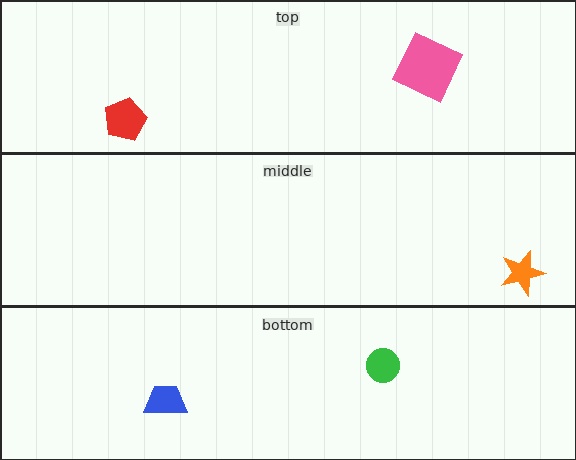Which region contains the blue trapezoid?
The bottom region.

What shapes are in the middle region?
The orange star.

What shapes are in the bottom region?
The blue trapezoid, the green circle.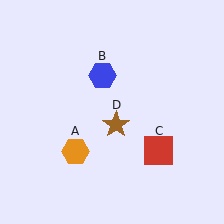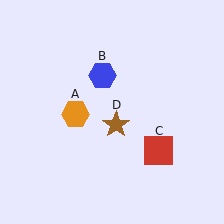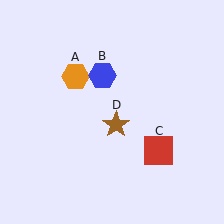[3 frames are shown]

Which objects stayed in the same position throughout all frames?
Blue hexagon (object B) and red square (object C) and brown star (object D) remained stationary.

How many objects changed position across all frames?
1 object changed position: orange hexagon (object A).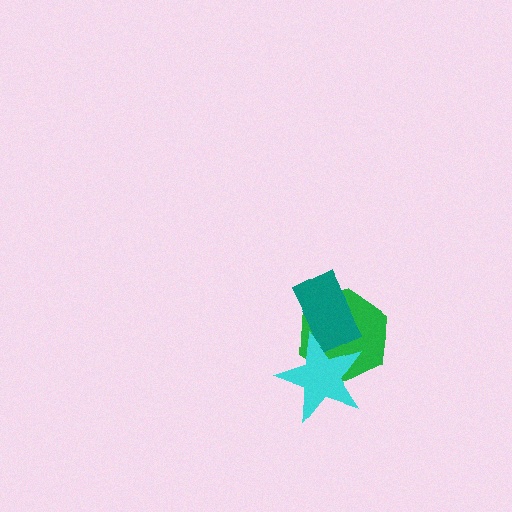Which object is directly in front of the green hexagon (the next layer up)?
The teal rectangle is directly in front of the green hexagon.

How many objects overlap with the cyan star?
2 objects overlap with the cyan star.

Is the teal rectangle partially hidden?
Yes, it is partially covered by another shape.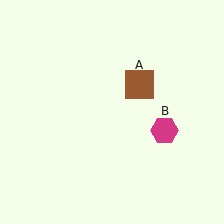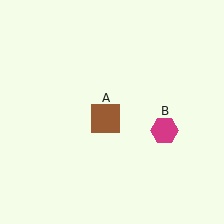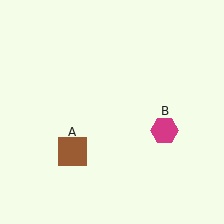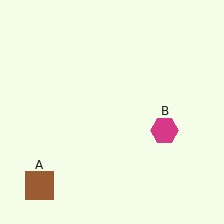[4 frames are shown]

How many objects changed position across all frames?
1 object changed position: brown square (object A).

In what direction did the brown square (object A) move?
The brown square (object A) moved down and to the left.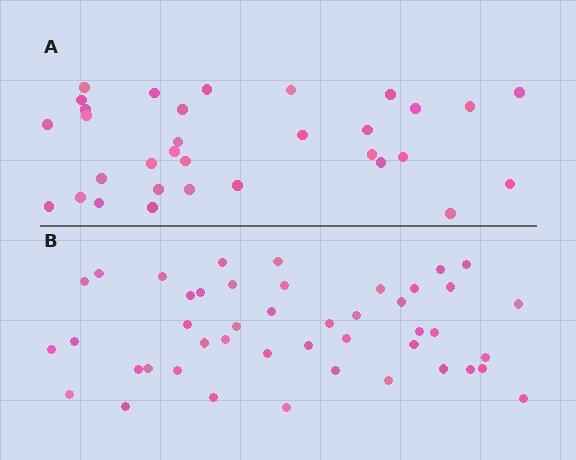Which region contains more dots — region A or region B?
Region B (the bottom region) has more dots.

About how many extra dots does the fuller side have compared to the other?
Region B has approximately 15 more dots than region A.